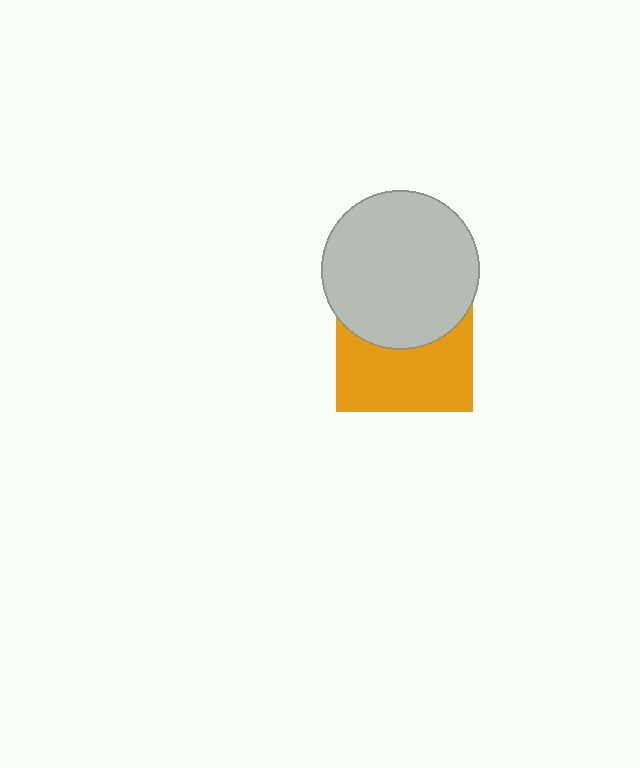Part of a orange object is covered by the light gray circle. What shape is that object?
It is a square.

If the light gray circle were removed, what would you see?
You would see the complete orange square.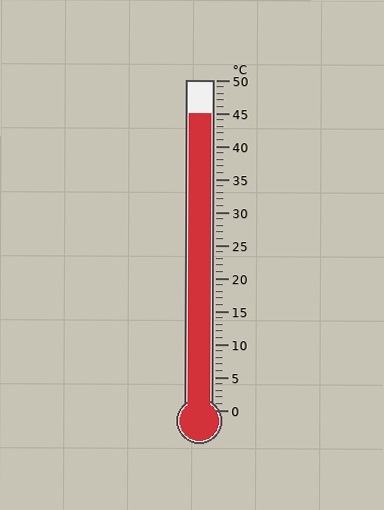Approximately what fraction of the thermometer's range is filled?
The thermometer is filled to approximately 90% of its range.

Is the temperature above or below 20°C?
The temperature is above 20°C.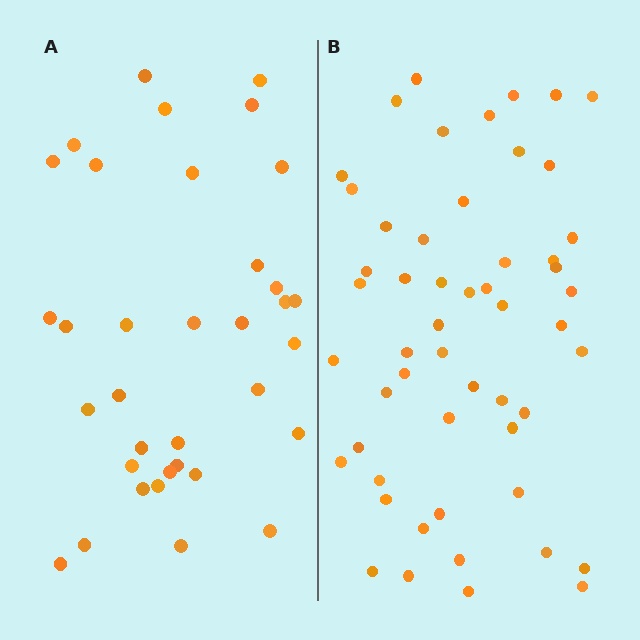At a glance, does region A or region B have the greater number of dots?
Region B (the right region) has more dots.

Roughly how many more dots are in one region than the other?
Region B has approximately 20 more dots than region A.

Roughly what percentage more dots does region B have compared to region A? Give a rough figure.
About 50% more.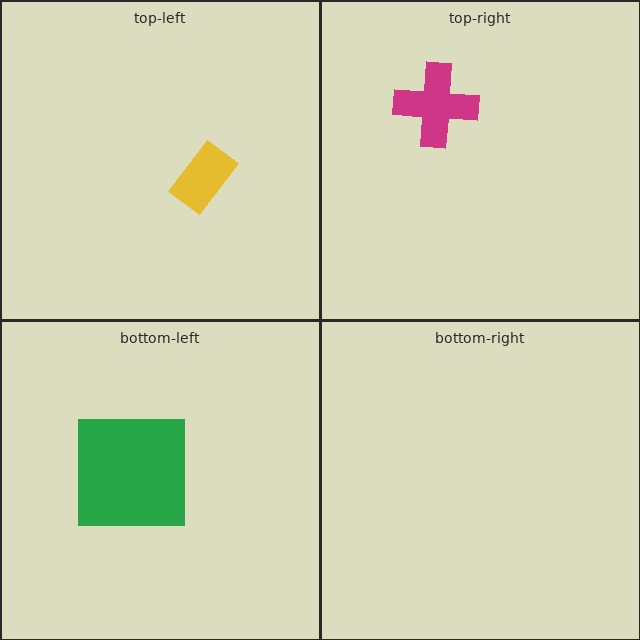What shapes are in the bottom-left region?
The green square.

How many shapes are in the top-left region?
1.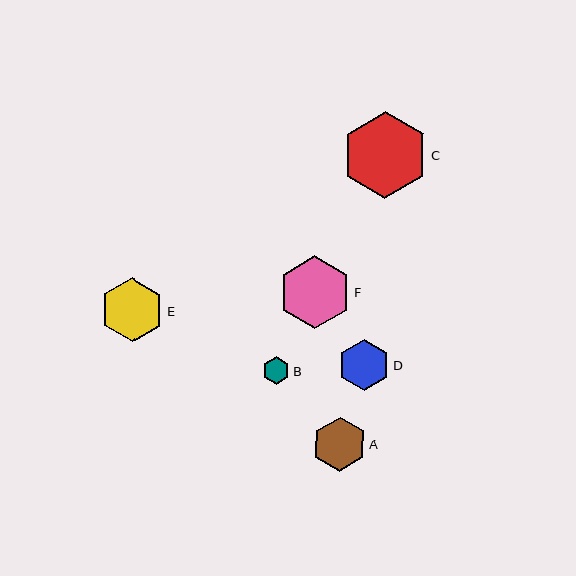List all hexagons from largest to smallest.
From largest to smallest: C, F, E, A, D, B.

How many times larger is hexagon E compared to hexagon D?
Hexagon E is approximately 1.2 times the size of hexagon D.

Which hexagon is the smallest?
Hexagon B is the smallest with a size of approximately 28 pixels.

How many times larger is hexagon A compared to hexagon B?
Hexagon A is approximately 2.0 times the size of hexagon B.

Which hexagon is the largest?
Hexagon C is the largest with a size of approximately 87 pixels.